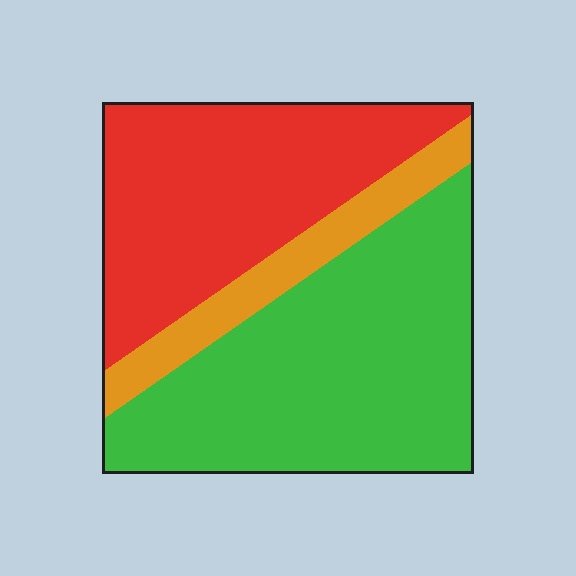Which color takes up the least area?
Orange, at roughly 15%.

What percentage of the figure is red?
Red covers about 40% of the figure.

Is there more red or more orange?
Red.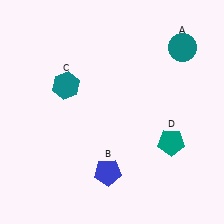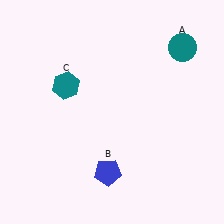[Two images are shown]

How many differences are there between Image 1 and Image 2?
There is 1 difference between the two images.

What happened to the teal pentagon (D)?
The teal pentagon (D) was removed in Image 2. It was in the bottom-right area of Image 1.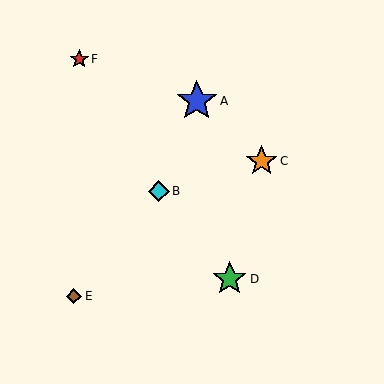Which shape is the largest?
The blue star (labeled A) is the largest.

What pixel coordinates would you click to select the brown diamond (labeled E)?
Click at (74, 296) to select the brown diamond E.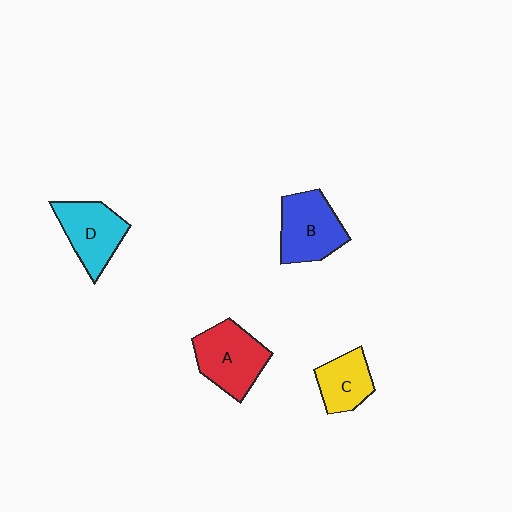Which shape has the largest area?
Shape A (red).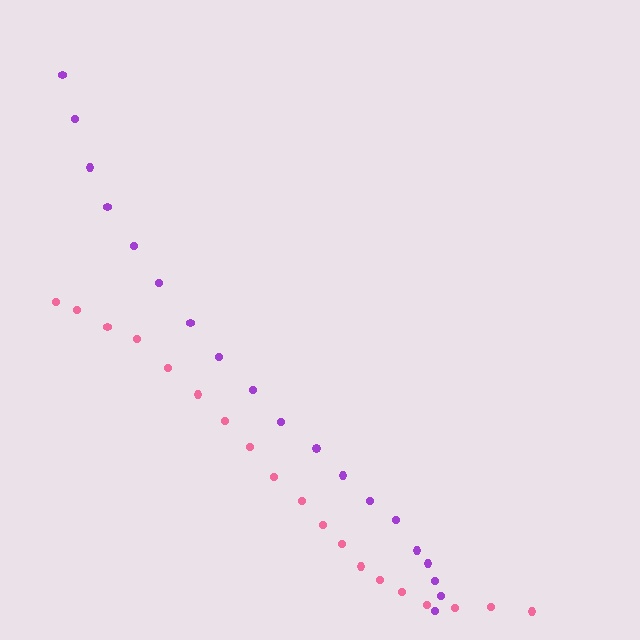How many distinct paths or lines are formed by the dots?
There are 2 distinct paths.